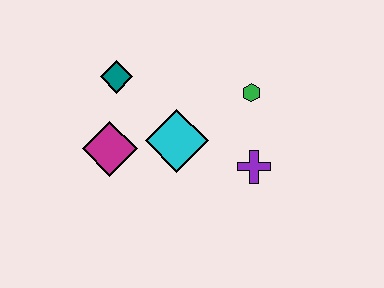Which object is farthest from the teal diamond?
The purple cross is farthest from the teal diamond.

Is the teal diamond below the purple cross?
No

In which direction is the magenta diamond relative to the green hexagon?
The magenta diamond is to the left of the green hexagon.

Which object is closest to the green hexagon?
The purple cross is closest to the green hexagon.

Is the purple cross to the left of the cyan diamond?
No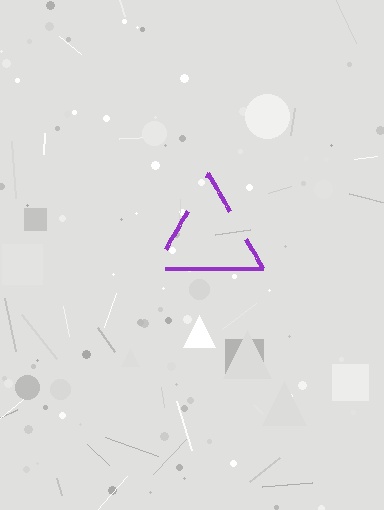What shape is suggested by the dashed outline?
The dashed outline suggests a triangle.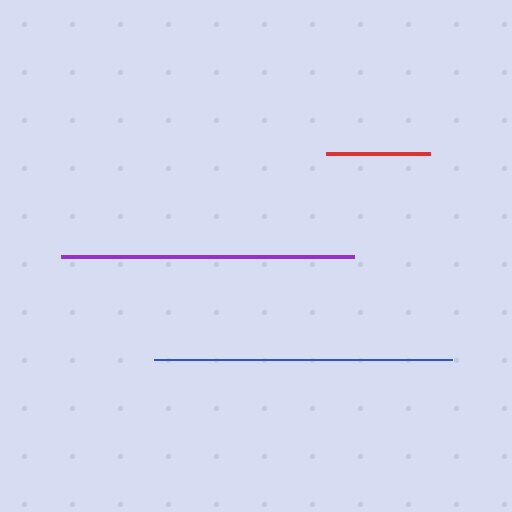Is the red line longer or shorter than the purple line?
The purple line is longer than the red line.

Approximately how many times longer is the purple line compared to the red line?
The purple line is approximately 2.8 times the length of the red line.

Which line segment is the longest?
The blue line is the longest at approximately 298 pixels.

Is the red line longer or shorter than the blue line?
The blue line is longer than the red line.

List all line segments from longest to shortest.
From longest to shortest: blue, purple, red.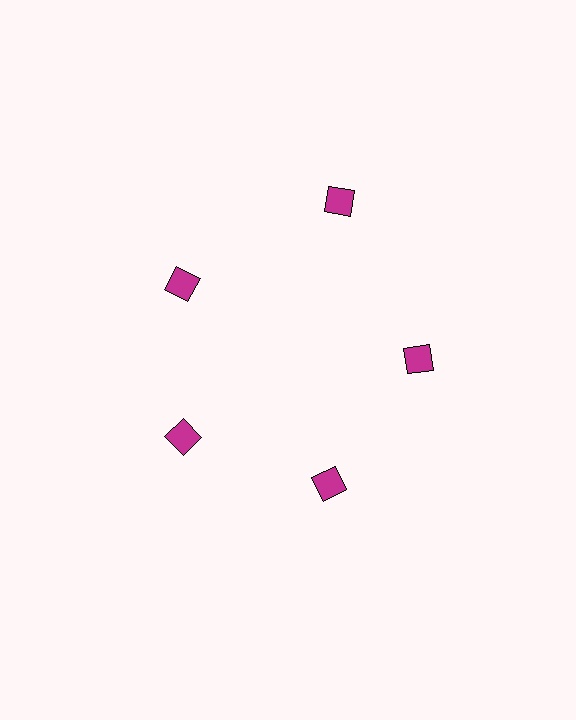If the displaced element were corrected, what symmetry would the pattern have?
It would have 5-fold rotational symmetry — the pattern would map onto itself every 72 degrees.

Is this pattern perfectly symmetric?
No. The 5 magenta squares are arranged in a ring, but one element near the 1 o'clock position is pushed outward from the center, breaking the 5-fold rotational symmetry.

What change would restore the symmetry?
The symmetry would be restored by moving it inward, back onto the ring so that all 5 squares sit at equal angles and equal distance from the center.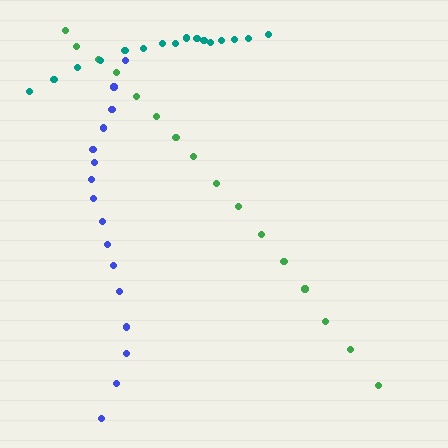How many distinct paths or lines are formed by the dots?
There are 3 distinct paths.